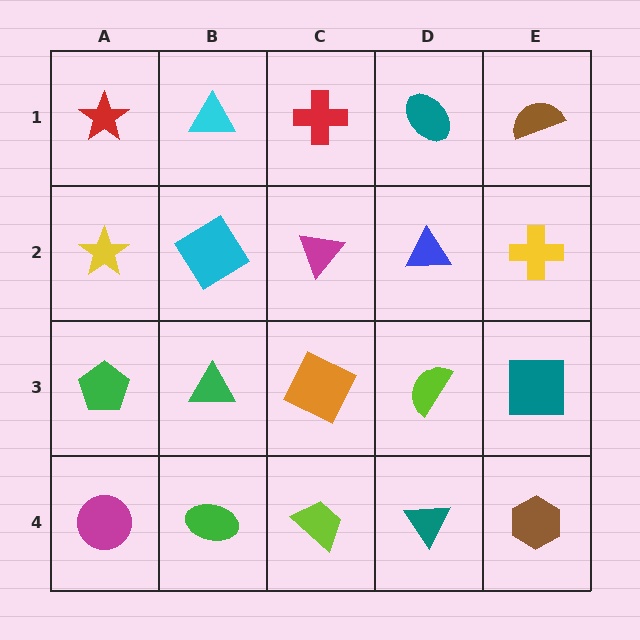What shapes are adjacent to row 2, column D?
A teal ellipse (row 1, column D), a lime semicircle (row 3, column D), a magenta triangle (row 2, column C), a yellow cross (row 2, column E).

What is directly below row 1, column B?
A cyan diamond.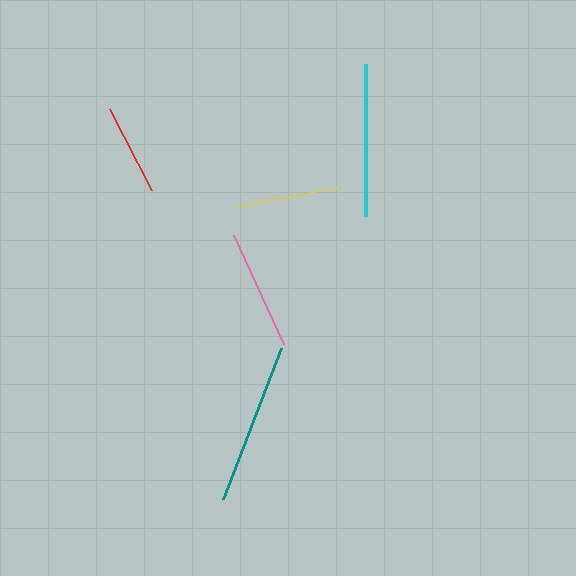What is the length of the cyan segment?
The cyan segment is approximately 152 pixels long.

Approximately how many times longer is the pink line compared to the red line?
The pink line is approximately 1.3 times the length of the red line.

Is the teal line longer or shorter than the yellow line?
The teal line is longer than the yellow line.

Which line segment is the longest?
The teal line is the longest at approximately 162 pixels.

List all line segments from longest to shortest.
From longest to shortest: teal, cyan, pink, yellow, red.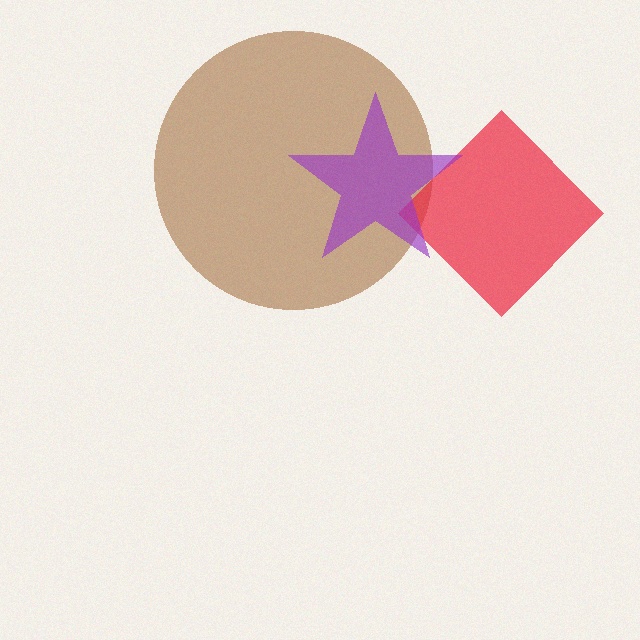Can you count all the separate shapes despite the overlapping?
Yes, there are 3 separate shapes.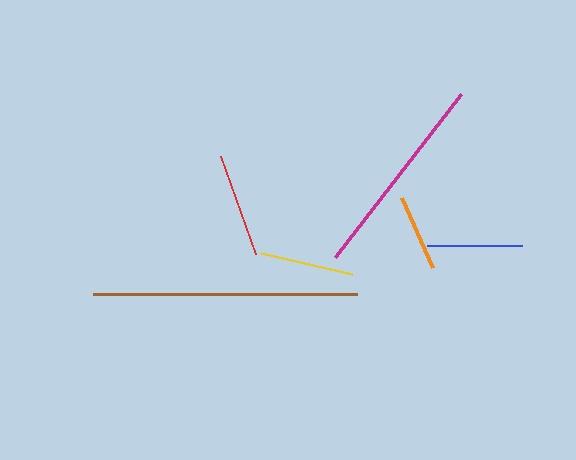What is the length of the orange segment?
The orange segment is approximately 77 pixels long.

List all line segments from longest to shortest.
From longest to shortest: brown, magenta, red, blue, yellow, orange.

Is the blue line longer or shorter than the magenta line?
The magenta line is longer than the blue line.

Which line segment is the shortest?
The orange line is the shortest at approximately 77 pixels.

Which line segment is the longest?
The brown line is the longest at approximately 264 pixels.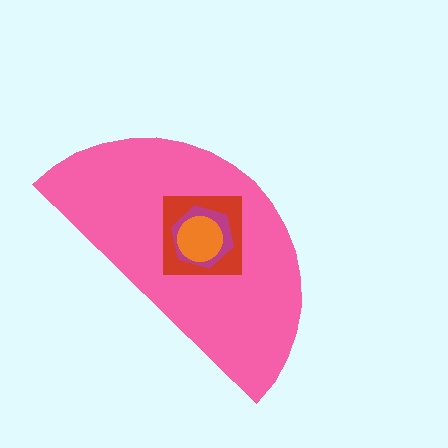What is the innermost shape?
The orange circle.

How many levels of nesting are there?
4.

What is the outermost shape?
The pink semicircle.